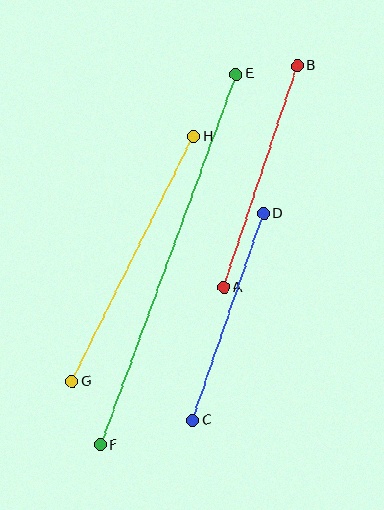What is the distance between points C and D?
The distance is approximately 218 pixels.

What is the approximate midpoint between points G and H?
The midpoint is at approximately (133, 259) pixels.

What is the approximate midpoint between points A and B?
The midpoint is at approximately (261, 176) pixels.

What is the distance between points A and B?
The distance is approximately 234 pixels.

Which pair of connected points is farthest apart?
Points E and F are farthest apart.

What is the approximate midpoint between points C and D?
The midpoint is at approximately (228, 317) pixels.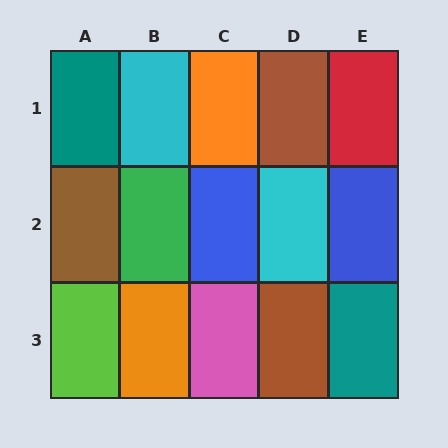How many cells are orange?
2 cells are orange.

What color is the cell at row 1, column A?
Teal.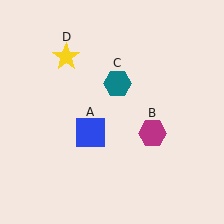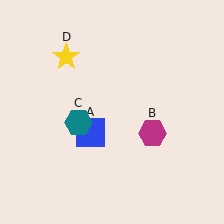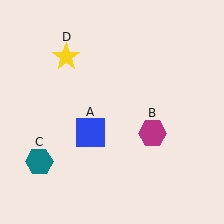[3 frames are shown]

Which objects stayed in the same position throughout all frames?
Blue square (object A) and magenta hexagon (object B) and yellow star (object D) remained stationary.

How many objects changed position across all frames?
1 object changed position: teal hexagon (object C).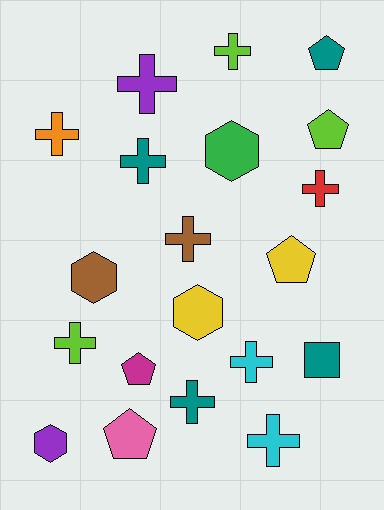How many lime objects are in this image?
There are 3 lime objects.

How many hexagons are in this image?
There are 4 hexagons.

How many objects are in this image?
There are 20 objects.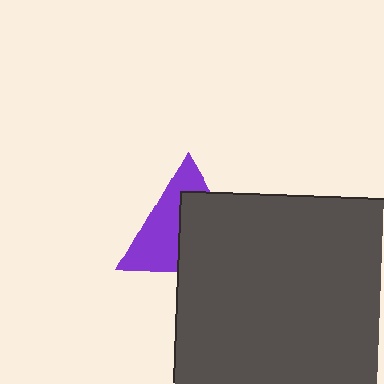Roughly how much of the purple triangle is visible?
About half of it is visible (roughly 47%).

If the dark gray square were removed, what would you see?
You would see the complete purple triangle.